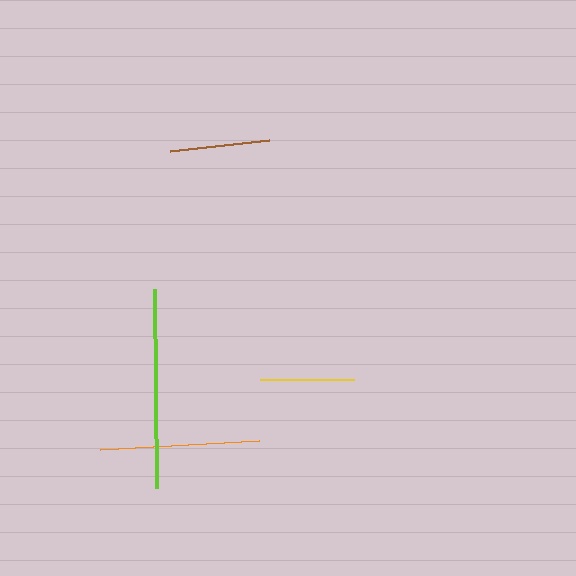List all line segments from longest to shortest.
From longest to shortest: lime, orange, brown, yellow.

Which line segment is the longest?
The lime line is the longest at approximately 200 pixels.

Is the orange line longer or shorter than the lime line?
The lime line is longer than the orange line.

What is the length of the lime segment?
The lime segment is approximately 200 pixels long.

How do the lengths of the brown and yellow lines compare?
The brown and yellow lines are approximately the same length.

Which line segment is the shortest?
The yellow line is the shortest at approximately 94 pixels.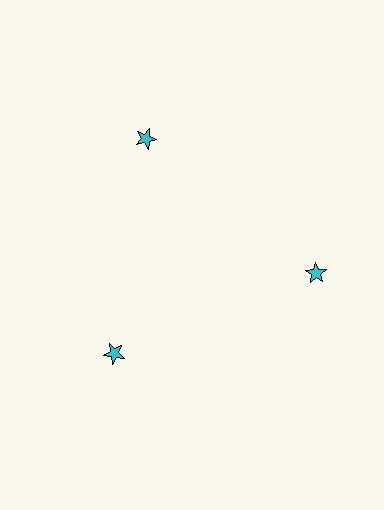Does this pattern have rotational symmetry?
Yes, this pattern has 3-fold rotational symmetry. It looks the same after rotating 120 degrees around the center.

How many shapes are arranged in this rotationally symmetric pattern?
There are 3 shapes, arranged in 3 groups of 1.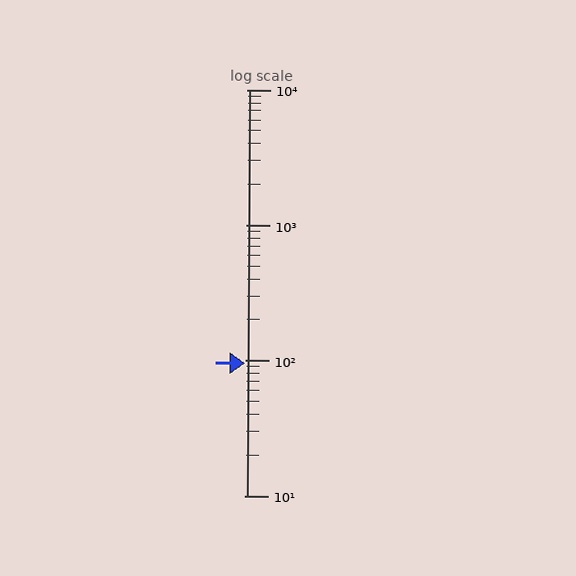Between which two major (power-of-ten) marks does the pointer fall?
The pointer is between 10 and 100.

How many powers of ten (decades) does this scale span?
The scale spans 3 decades, from 10 to 10000.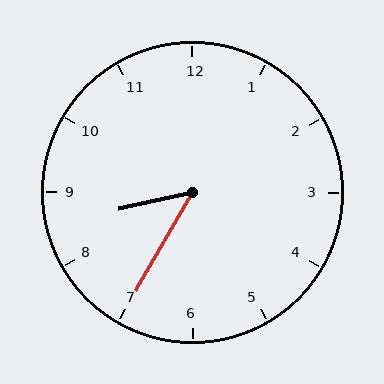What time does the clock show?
8:35.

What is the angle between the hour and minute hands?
Approximately 48 degrees.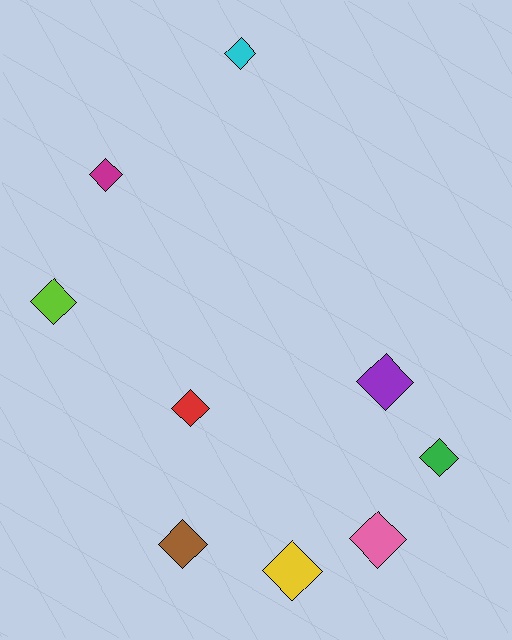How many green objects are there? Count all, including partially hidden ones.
There is 1 green object.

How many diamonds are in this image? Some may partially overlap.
There are 9 diamonds.